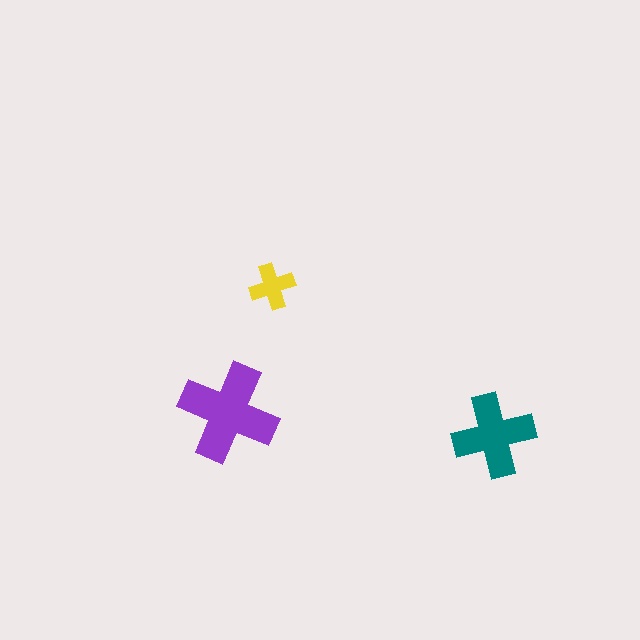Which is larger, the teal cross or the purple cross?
The purple one.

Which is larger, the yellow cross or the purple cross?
The purple one.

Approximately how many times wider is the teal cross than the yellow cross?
About 2 times wider.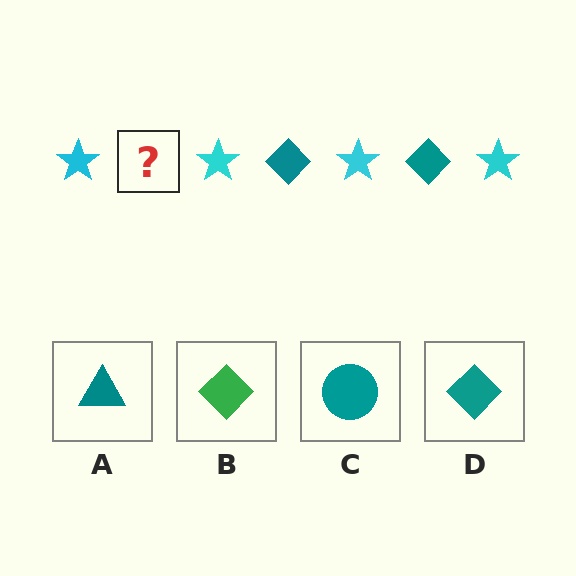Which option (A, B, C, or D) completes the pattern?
D.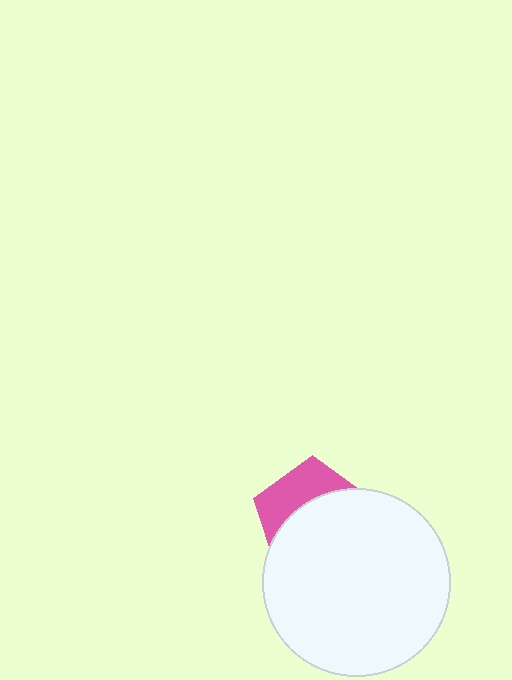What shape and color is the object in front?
The object in front is a white circle.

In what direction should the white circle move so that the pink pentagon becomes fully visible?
The white circle should move down. That is the shortest direction to clear the overlap and leave the pink pentagon fully visible.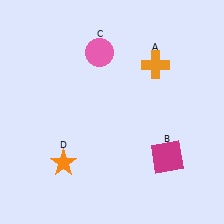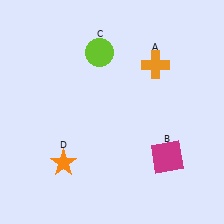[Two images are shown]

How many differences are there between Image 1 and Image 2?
There is 1 difference between the two images.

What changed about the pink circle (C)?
In Image 1, C is pink. In Image 2, it changed to lime.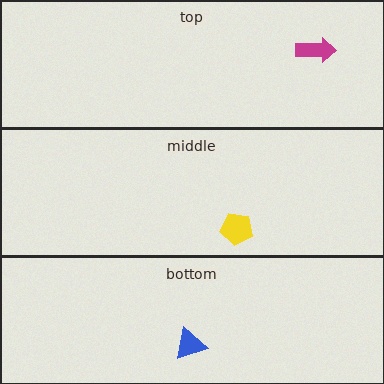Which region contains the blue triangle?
The bottom region.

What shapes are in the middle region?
The yellow pentagon.